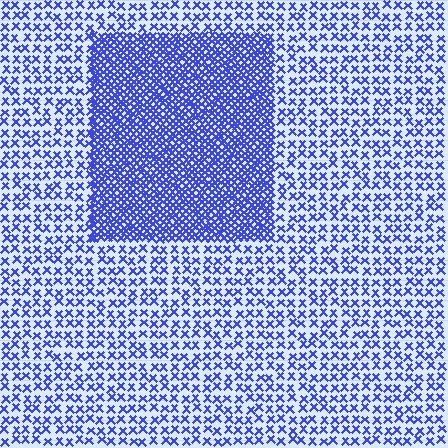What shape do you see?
I see a rectangle.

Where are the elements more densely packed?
The elements are more densely packed inside the rectangle boundary.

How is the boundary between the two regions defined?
The boundary is defined by a change in element density (approximately 2.7x ratio). All elements are the same color, size, and shape.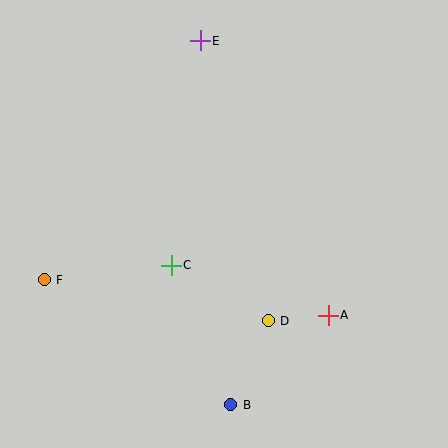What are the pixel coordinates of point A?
Point A is at (328, 315).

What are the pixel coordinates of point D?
Point D is at (268, 321).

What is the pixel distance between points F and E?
The distance between F and E is 286 pixels.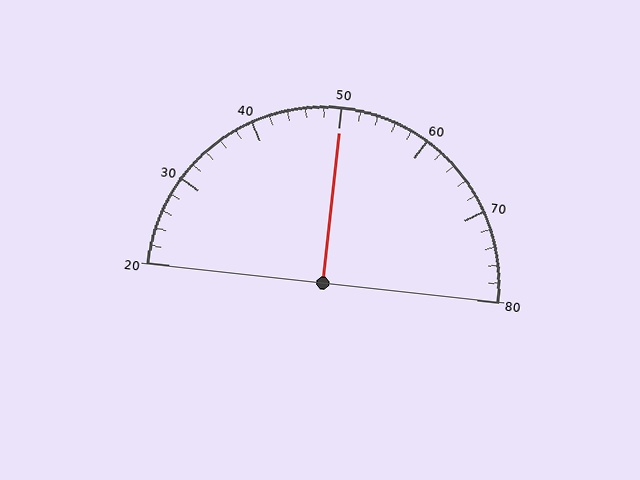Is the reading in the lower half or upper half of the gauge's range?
The reading is in the upper half of the range (20 to 80).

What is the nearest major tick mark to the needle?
The nearest major tick mark is 50.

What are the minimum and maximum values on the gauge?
The gauge ranges from 20 to 80.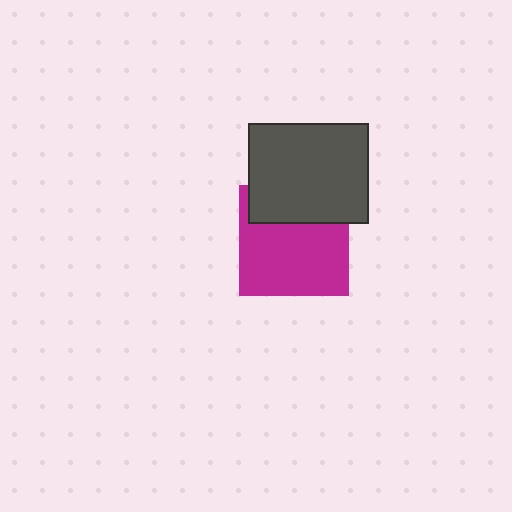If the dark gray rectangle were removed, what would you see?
You would see the complete magenta square.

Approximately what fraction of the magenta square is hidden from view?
Roughly 32% of the magenta square is hidden behind the dark gray rectangle.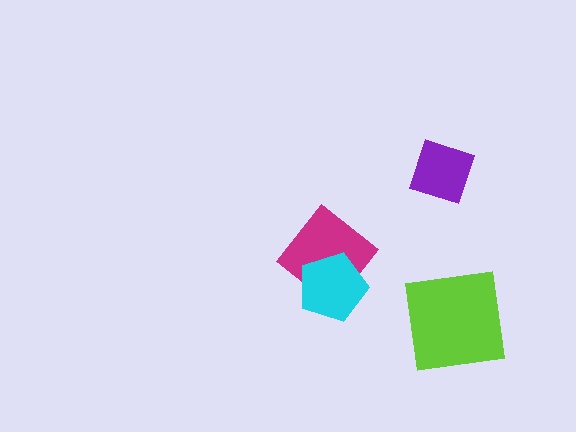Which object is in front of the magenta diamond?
The cyan pentagon is in front of the magenta diamond.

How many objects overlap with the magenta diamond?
1 object overlaps with the magenta diamond.